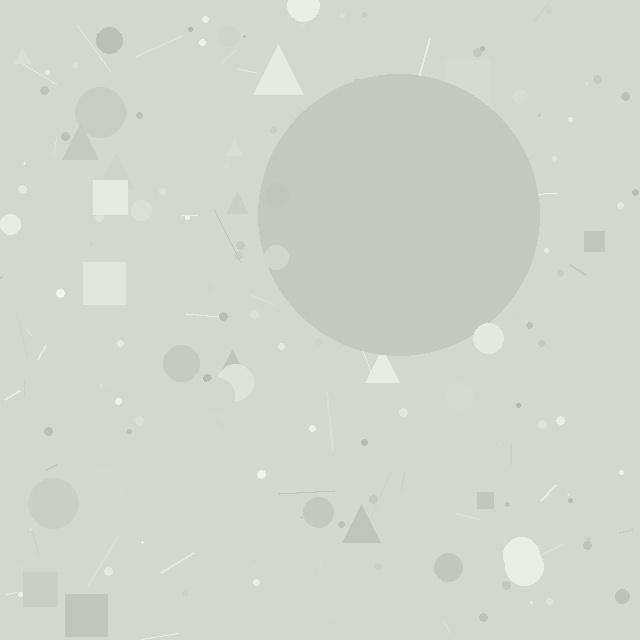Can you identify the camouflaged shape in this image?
The camouflaged shape is a circle.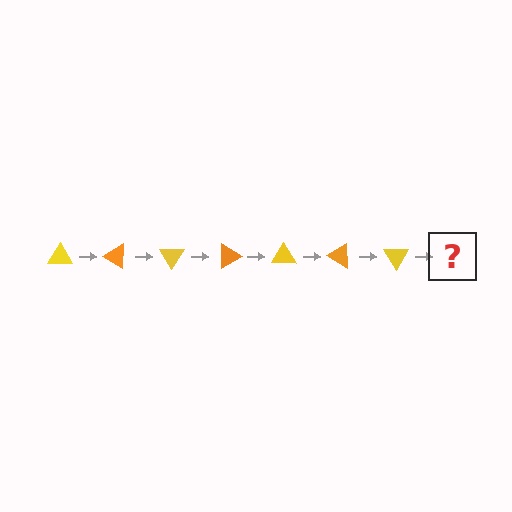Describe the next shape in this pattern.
It should be an orange triangle, rotated 210 degrees from the start.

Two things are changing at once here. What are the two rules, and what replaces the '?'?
The two rules are that it rotates 30 degrees each step and the color cycles through yellow and orange. The '?' should be an orange triangle, rotated 210 degrees from the start.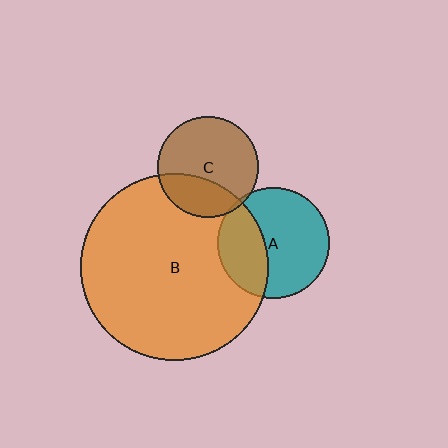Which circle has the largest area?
Circle B (orange).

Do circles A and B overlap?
Yes.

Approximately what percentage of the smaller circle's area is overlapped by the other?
Approximately 35%.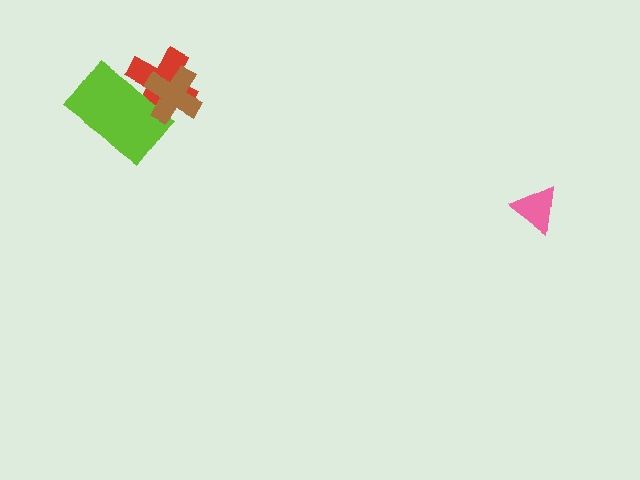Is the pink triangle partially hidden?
No, no other shape covers it.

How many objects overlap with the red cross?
2 objects overlap with the red cross.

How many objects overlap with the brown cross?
2 objects overlap with the brown cross.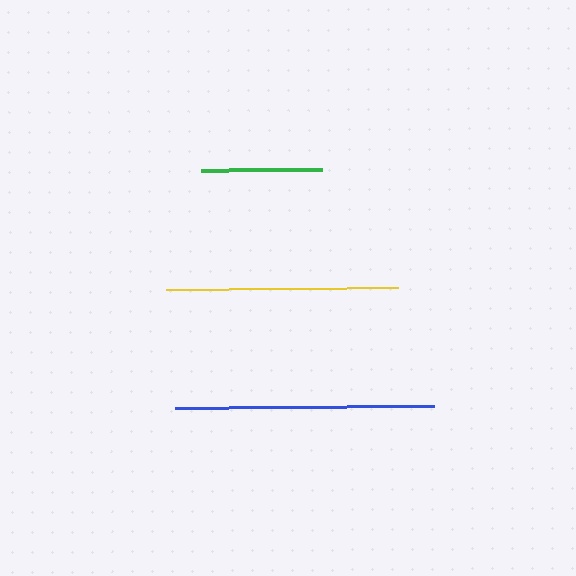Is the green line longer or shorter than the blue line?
The blue line is longer than the green line.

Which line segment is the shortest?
The green line is the shortest at approximately 120 pixels.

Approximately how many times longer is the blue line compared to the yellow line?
The blue line is approximately 1.1 times the length of the yellow line.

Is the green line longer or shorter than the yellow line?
The yellow line is longer than the green line.